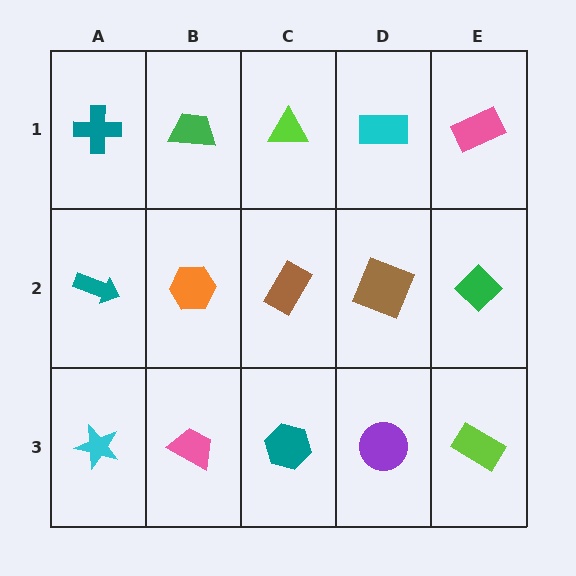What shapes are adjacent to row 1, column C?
A brown rectangle (row 2, column C), a green trapezoid (row 1, column B), a cyan rectangle (row 1, column D).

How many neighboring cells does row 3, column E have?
2.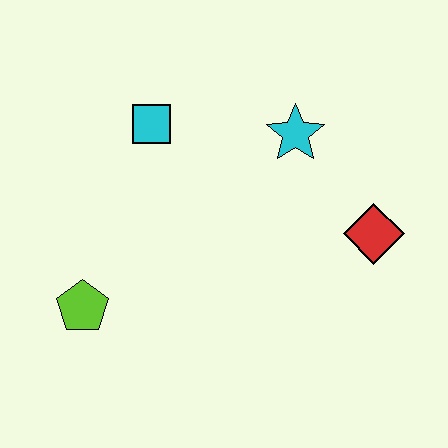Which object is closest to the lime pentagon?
The cyan square is closest to the lime pentagon.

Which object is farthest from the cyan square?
The red diamond is farthest from the cyan square.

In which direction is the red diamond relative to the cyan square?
The red diamond is to the right of the cyan square.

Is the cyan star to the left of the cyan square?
No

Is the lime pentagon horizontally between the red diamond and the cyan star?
No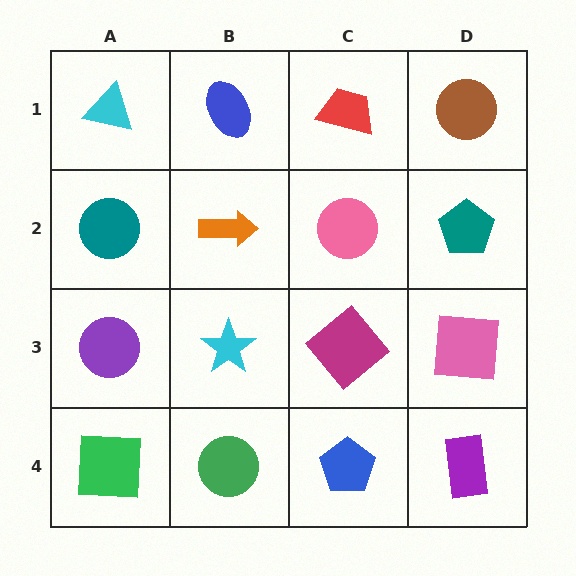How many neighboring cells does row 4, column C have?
3.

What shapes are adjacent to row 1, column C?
A pink circle (row 2, column C), a blue ellipse (row 1, column B), a brown circle (row 1, column D).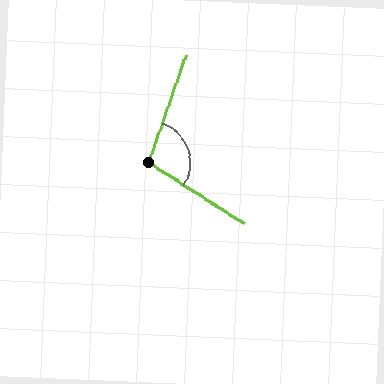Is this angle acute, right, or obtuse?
It is obtuse.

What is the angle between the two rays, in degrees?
Approximately 103 degrees.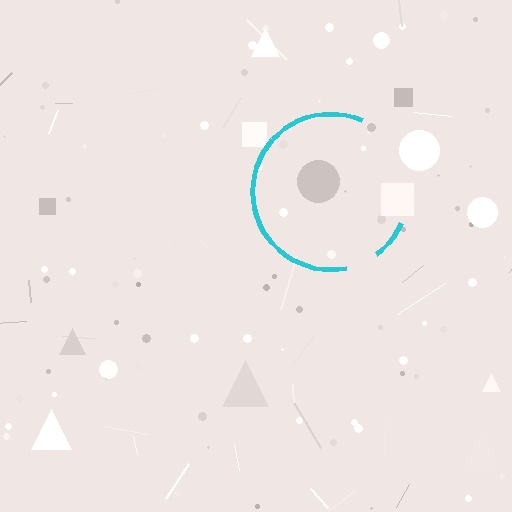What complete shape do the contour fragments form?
The contour fragments form a circle.